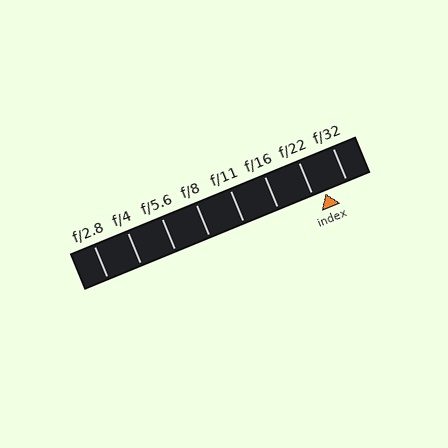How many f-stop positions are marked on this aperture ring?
There are 8 f-stop positions marked.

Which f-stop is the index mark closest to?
The index mark is closest to f/22.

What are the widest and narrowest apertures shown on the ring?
The widest aperture shown is f/2.8 and the narrowest is f/32.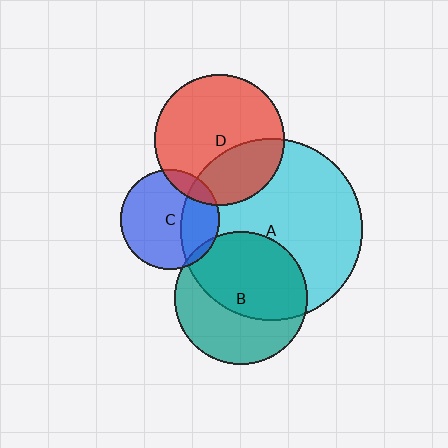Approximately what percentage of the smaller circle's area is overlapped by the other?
Approximately 30%.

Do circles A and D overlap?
Yes.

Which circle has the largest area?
Circle A (cyan).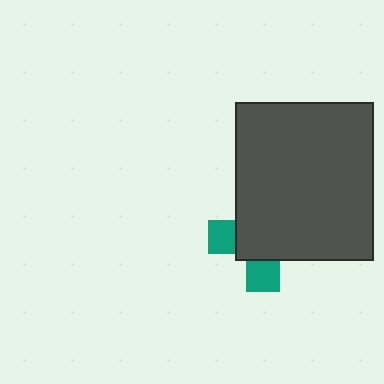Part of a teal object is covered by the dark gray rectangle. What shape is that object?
It is a cross.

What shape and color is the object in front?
The object in front is a dark gray rectangle.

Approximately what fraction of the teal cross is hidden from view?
Roughly 69% of the teal cross is hidden behind the dark gray rectangle.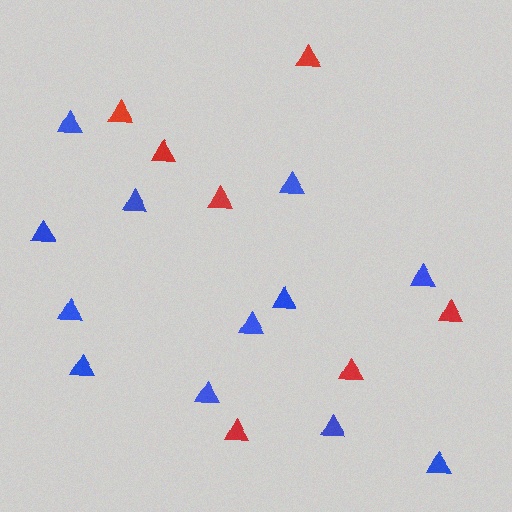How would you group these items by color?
There are 2 groups: one group of red triangles (7) and one group of blue triangles (12).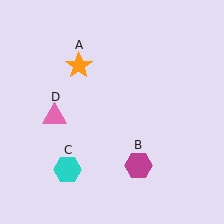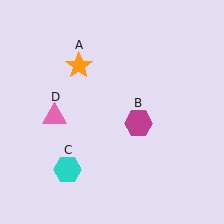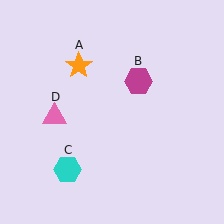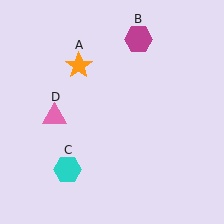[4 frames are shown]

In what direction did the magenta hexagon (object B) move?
The magenta hexagon (object B) moved up.